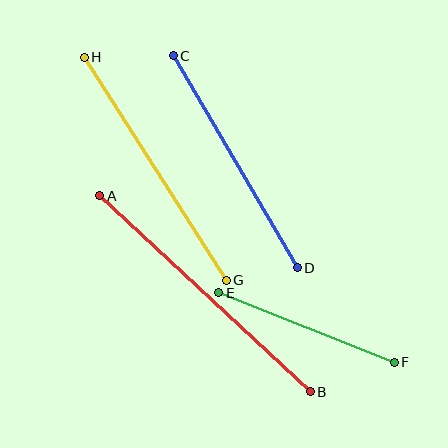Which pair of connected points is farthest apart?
Points A and B are farthest apart.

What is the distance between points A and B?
The distance is approximately 288 pixels.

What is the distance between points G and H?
The distance is approximately 264 pixels.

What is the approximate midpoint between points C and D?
The midpoint is at approximately (235, 162) pixels.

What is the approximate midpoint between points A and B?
The midpoint is at approximately (205, 294) pixels.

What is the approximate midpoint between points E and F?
The midpoint is at approximately (307, 328) pixels.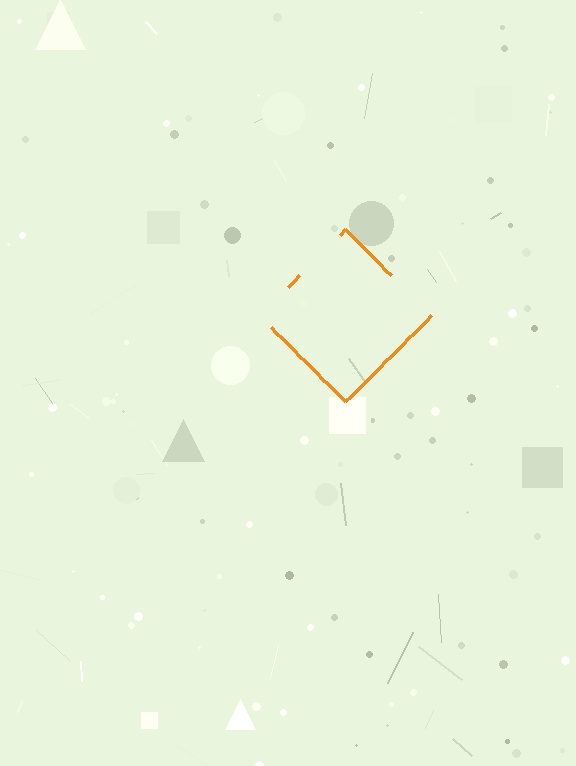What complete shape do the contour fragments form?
The contour fragments form a diamond.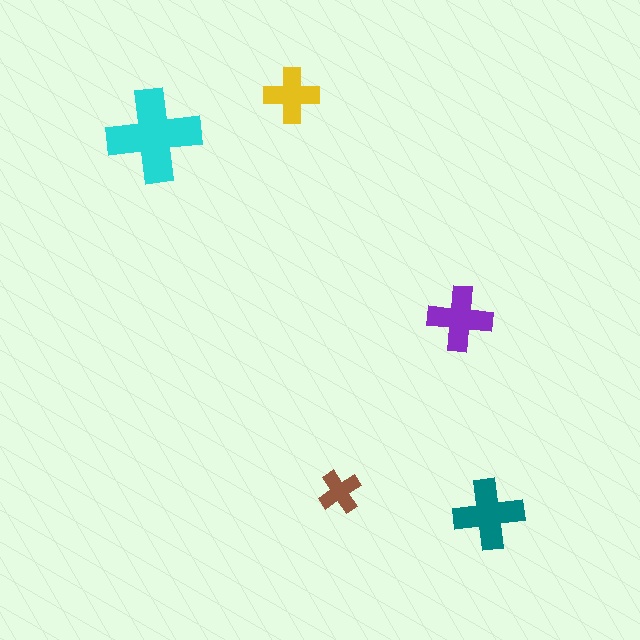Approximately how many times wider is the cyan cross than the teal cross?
About 1.5 times wider.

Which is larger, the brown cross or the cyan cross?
The cyan one.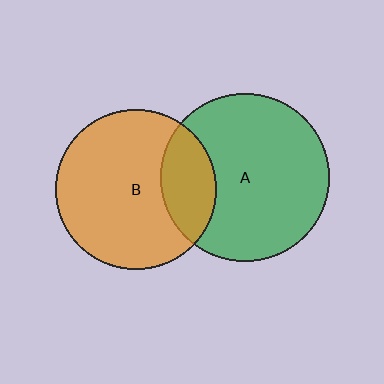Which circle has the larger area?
Circle A (green).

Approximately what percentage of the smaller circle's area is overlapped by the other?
Approximately 25%.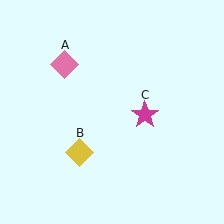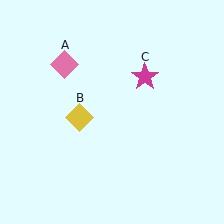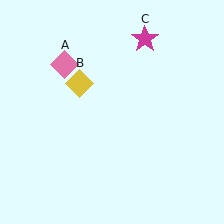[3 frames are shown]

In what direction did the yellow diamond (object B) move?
The yellow diamond (object B) moved up.